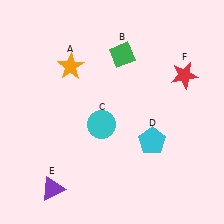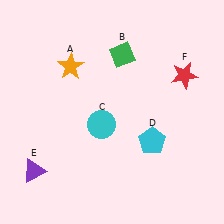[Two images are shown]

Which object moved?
The purple triangle (E) moved left.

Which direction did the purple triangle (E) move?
The purple triangle (E) moved left.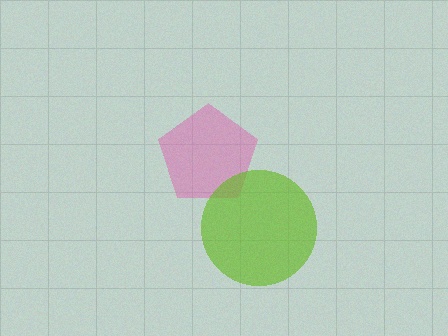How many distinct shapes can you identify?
There are 2 distinct shapes: a pink pentagon, a lime circle.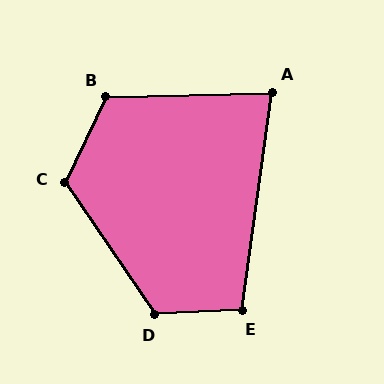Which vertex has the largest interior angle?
D, at approximately 121 degrees.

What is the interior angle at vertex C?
Approximately 120 degrees (obtuse).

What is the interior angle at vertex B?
Approximately 118 degrees (obtuse).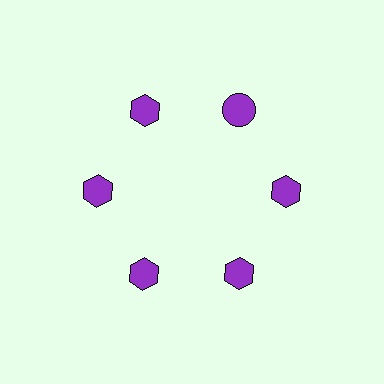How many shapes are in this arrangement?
There are 6 shapes arranged in a ring pattern.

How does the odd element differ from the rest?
It has a different shape: circle instead of hexagon.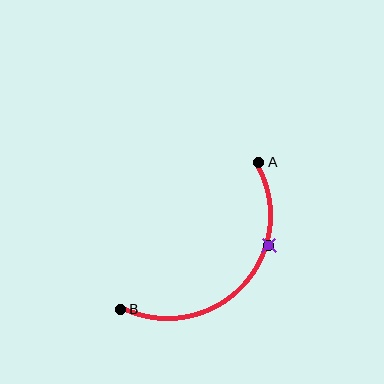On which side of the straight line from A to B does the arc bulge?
The arc bulges below and to the right of the straight line connecting A and B.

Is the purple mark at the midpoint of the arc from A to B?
No. The purple mark lies on the arc but is closer to endpoint A. The arc midpoint would be at the point on the curve equidistant along the arc from both A and B.